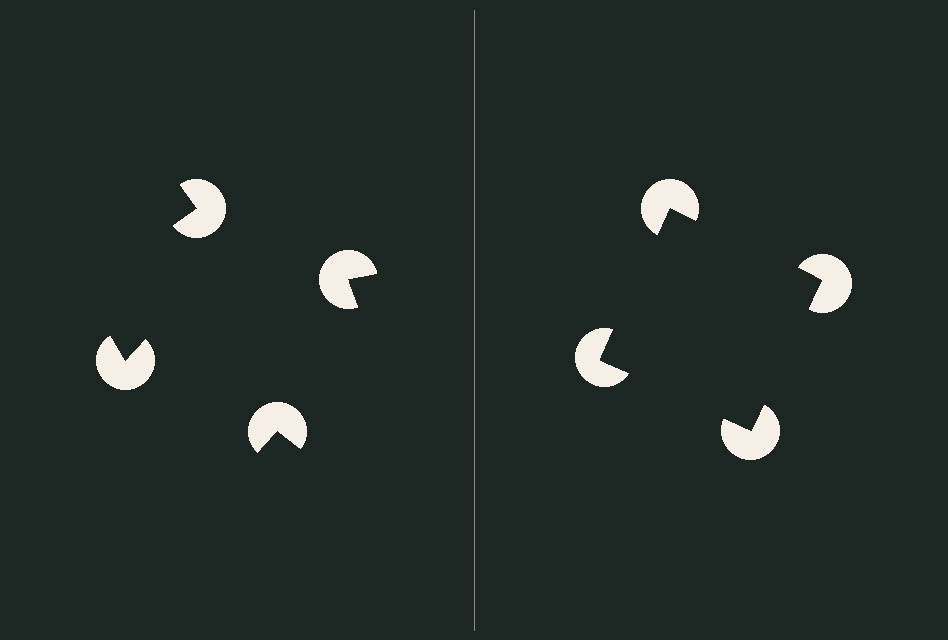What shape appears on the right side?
An illusory square.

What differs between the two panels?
The pac-man discs are positioned identically on both sides; only the wedge orientations differ. On the right they align to a square; on the left they are misaligned.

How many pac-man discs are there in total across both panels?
8 — 4 on each side.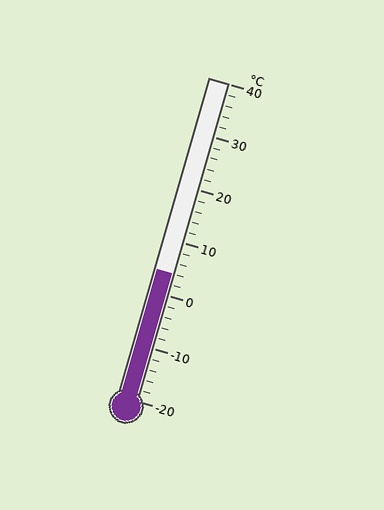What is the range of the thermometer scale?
The thermometer scale ranges from -20°C to 40°C.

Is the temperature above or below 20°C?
The temperature is below 20°C.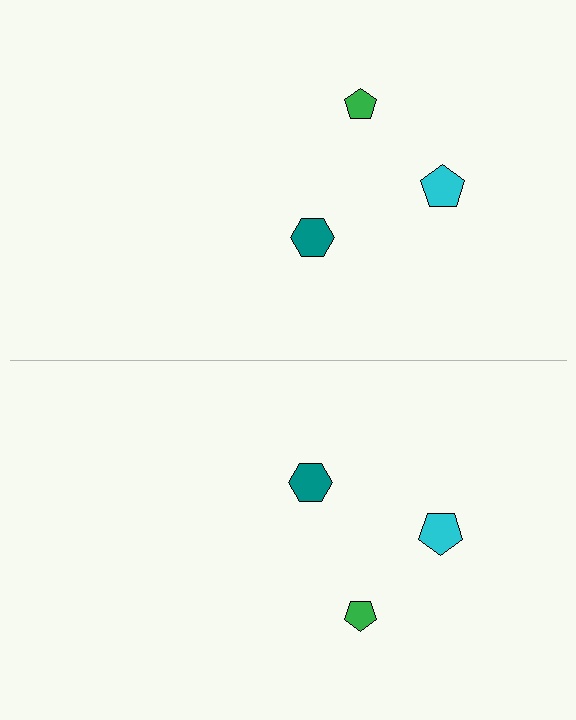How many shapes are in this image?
There are 6 shapes in this image.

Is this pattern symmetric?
Yes, this pattern has bilateral (reflection) symmetry.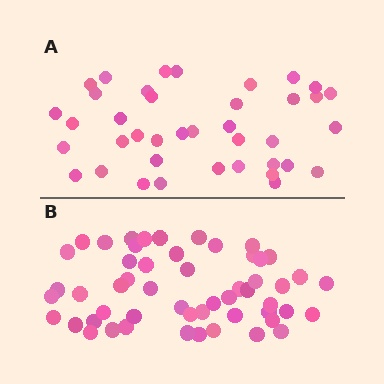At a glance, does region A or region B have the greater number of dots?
Region B (the bottom region) has more dots.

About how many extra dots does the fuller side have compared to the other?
Region B has approximately 15 more dots than region A.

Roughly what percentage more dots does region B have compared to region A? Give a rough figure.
About 35% more.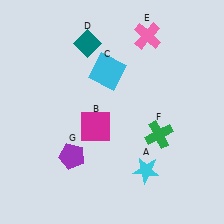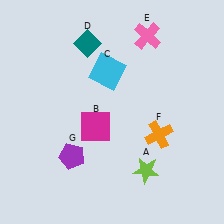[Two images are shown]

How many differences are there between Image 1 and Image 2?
There are 2 differences between the two images.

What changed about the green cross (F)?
In Image 1, F is green. In Image 2, it changed to orange.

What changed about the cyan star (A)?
In Image 1, A is cyan. In Image 2, it changed to lime.